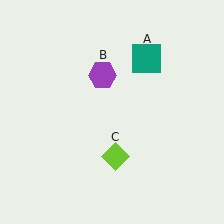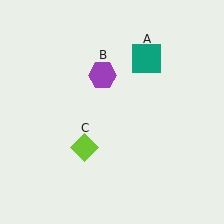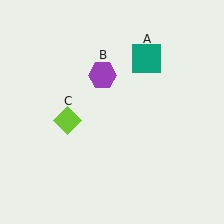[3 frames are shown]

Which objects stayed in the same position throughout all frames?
Teal square (object A) and purple hexagon (object B) remained stationary.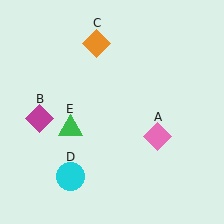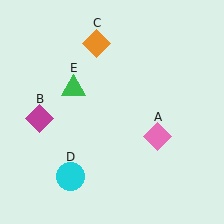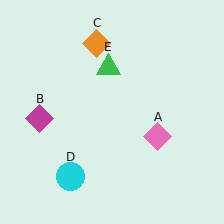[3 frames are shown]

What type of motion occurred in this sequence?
The green triangle (object E) rotated clockwise around the center of the scene.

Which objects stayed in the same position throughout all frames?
Pink diamond (object A) and magenta diamond (object B) and orange diamond (object C) and cyan circle (object D) remained stationary.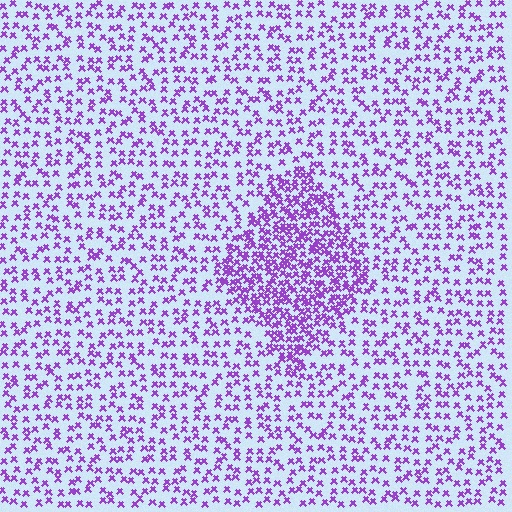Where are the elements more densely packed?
The elements are more densely packed inside the diamond boundary.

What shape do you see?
I see a diamond.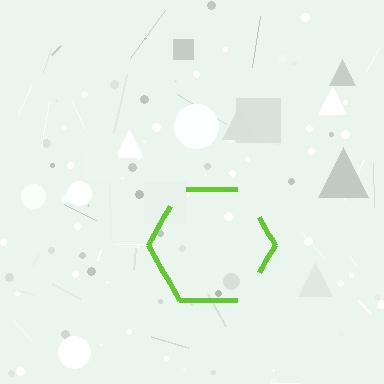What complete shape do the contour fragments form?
The contour fragments form a hexagon.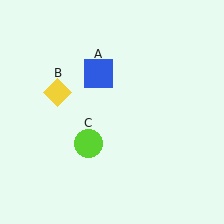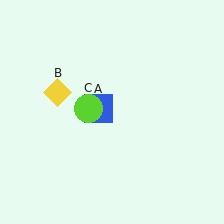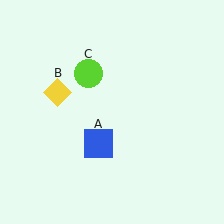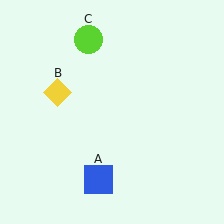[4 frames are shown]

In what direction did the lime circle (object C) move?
The lime circle (object C) moved up.